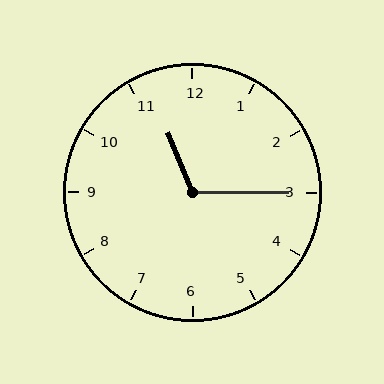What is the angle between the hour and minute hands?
Approximately 112 degrees.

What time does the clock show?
11:15.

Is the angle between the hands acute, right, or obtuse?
It is obtuse.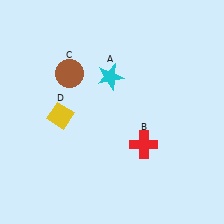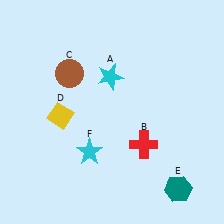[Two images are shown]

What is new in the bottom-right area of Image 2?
A teal hexagon (E) was added in the bottom-right area of Image 2.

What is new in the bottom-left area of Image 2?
A cyan star (F) was added in the bottom-left area of Image 2.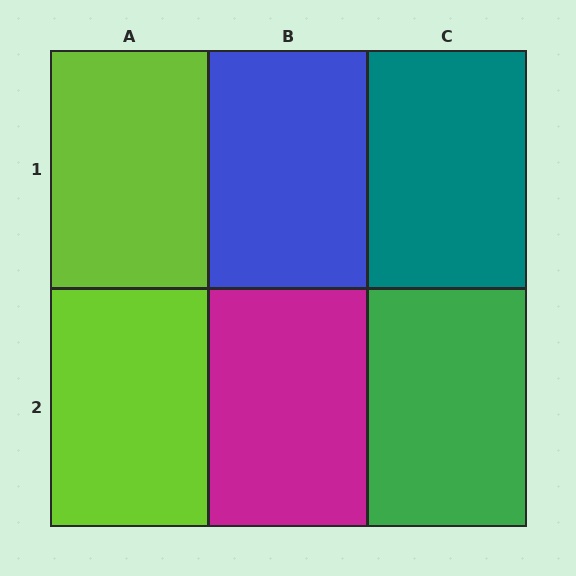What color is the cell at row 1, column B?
Blue.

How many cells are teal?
1 cell is teal.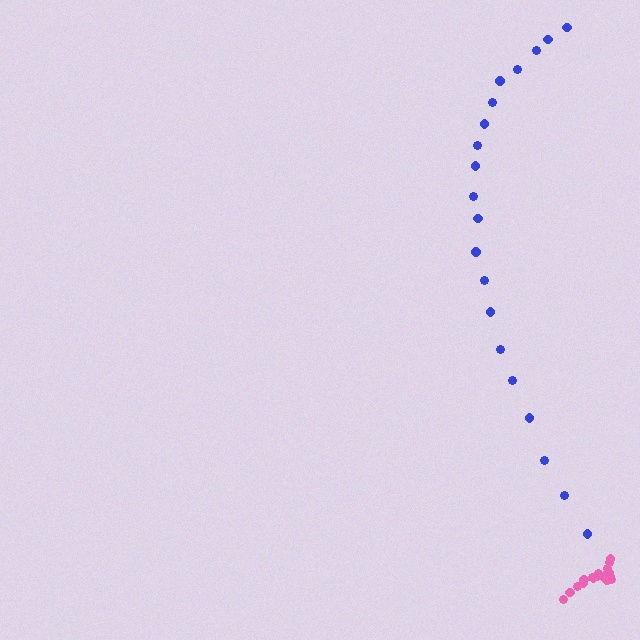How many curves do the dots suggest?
There are 2 distinct paths.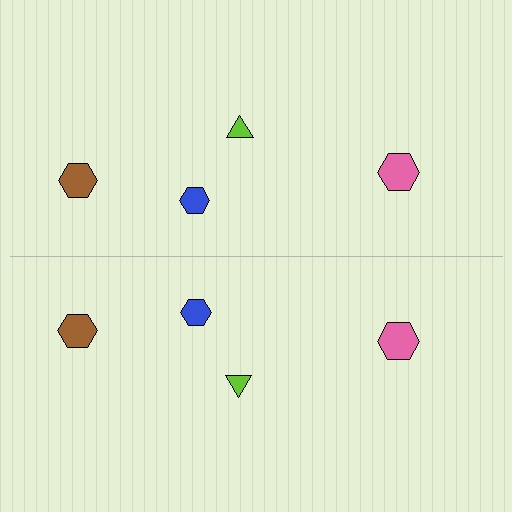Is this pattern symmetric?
Yes, this pattern has bilateral (reflection) symmetry.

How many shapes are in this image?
There are 8 shapes in this image.